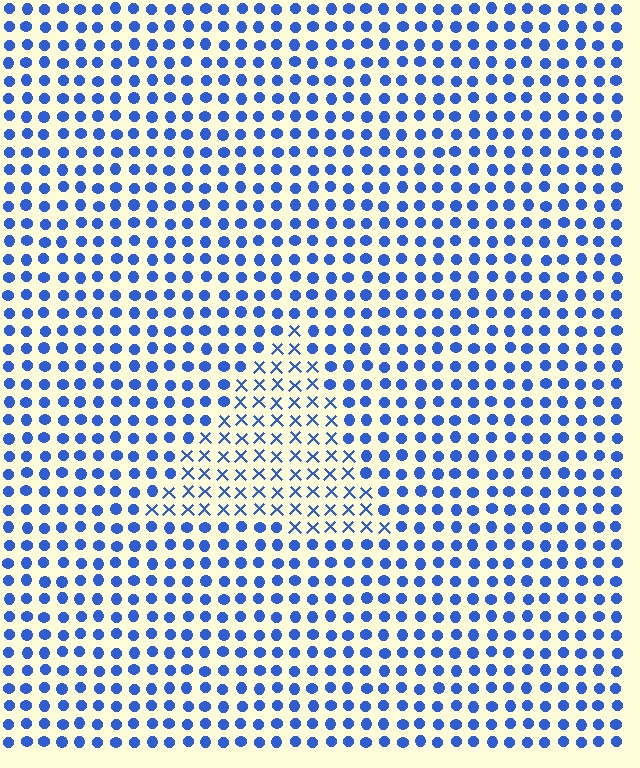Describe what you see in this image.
The image is filled with small blue elements arranged in a uniform grid. A triangle-shaped region contains X marks, while the surrounding area contains circles. The boundary is defined purely by the change in element shape.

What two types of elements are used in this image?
The image uses X marks inside the triangle region and circles outside it.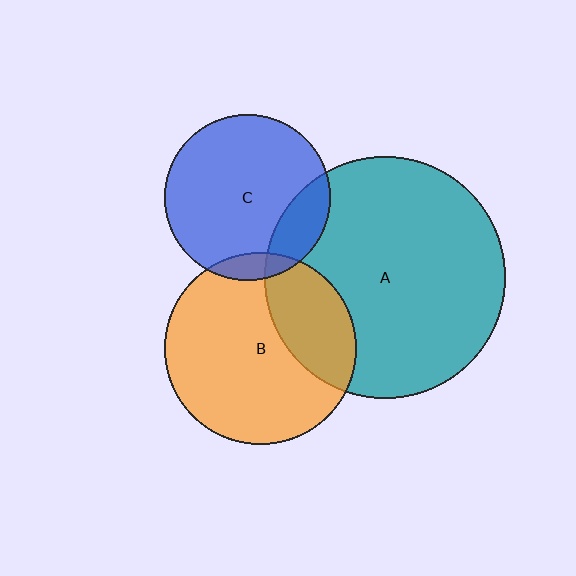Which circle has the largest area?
Circle A (teal).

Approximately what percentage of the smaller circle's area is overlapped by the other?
Approximately 10%.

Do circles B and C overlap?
Yes.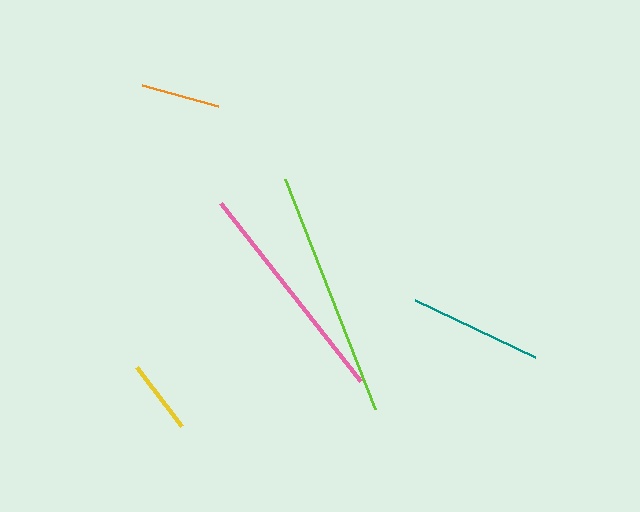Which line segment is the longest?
The lime line is the longest at approximately 247 pixels.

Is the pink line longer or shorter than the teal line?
The pink line is longer than the teal line.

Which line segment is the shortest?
The yellow line is the shortest at approximately 74 pixels.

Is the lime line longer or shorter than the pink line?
The lime line is longer than the pink line.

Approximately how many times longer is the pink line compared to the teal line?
The pink line is approximately 1.7 times the length of the teal line.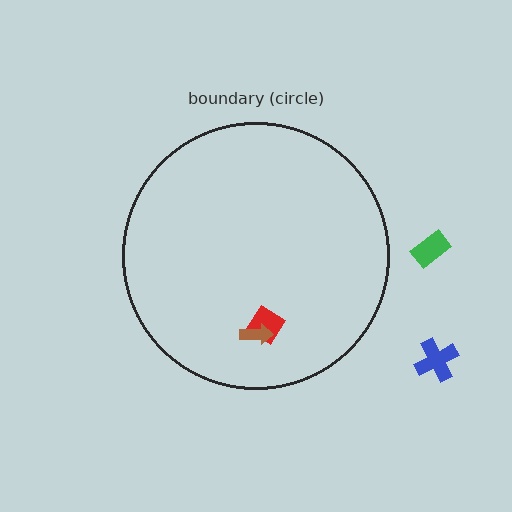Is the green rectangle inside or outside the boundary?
Outside.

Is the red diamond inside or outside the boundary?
Inside.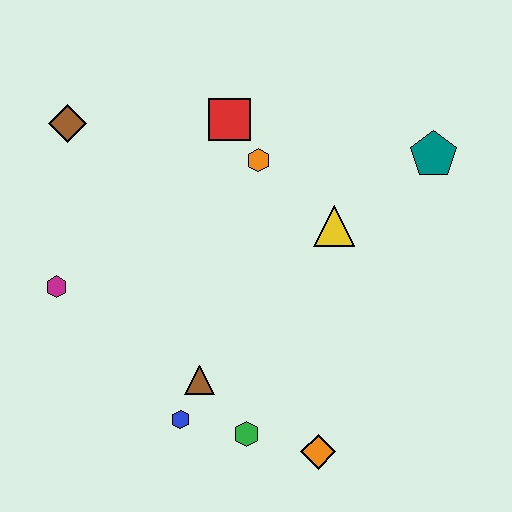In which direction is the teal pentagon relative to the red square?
The teal pentagon is to the right of the red square.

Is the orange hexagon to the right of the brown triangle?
Yes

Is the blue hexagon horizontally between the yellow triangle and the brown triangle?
No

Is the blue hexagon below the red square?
Yes